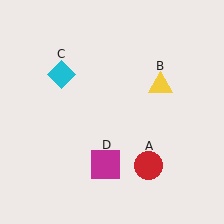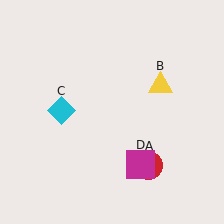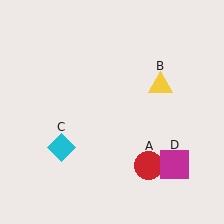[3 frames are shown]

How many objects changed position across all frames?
2 objects changed position: cyan diamond (object C), magenta square (object D).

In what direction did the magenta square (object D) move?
The magenta square (object D) moved right.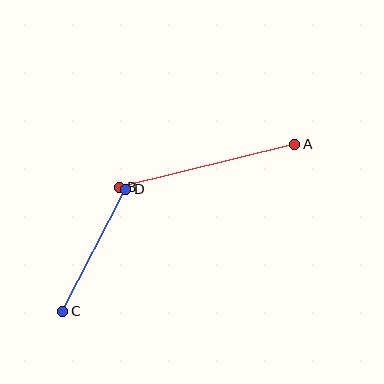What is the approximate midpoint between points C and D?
The midpoint is at approximately (94, 250) pixels.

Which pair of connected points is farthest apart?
Points A and B are farthest apart.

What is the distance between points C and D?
The distance is approximately 137 pixels.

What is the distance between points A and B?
The distance is approximately 181 pixels.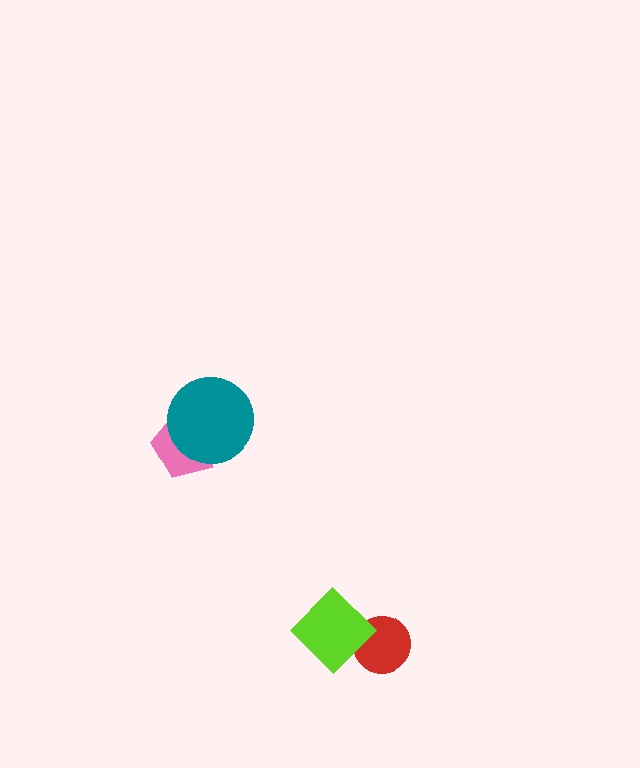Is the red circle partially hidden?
Yes, it is partially covered by another shape.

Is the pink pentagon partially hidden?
Yes, it is partially covered by another shape.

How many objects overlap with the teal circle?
1 object overlaps with the teal circle.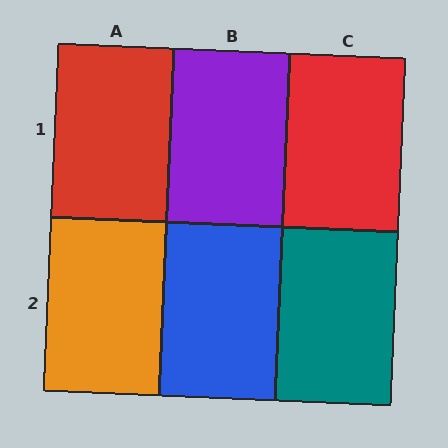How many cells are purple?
1 cell is purple.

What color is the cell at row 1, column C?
Red.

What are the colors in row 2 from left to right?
Orange, blue, teal.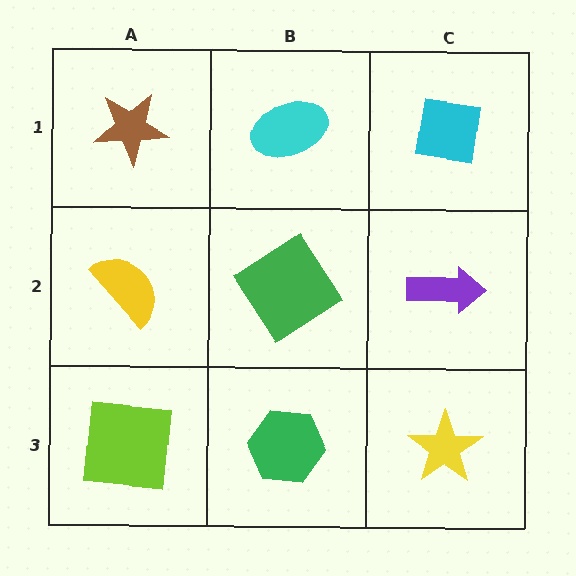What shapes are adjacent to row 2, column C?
A cyan square (row 1, column C), a yellow star (row 3, column C), a green diamond (row 2, column B).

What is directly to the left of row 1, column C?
A cyan ellipse.